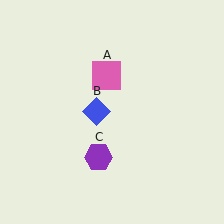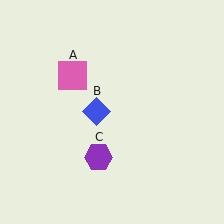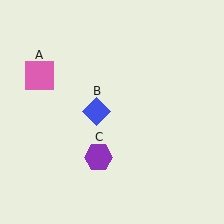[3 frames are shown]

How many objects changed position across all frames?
1 object changed position: pink square (object A).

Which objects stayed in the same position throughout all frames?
Blue diamond (object B) and purple hexagon (object C) remained stationary.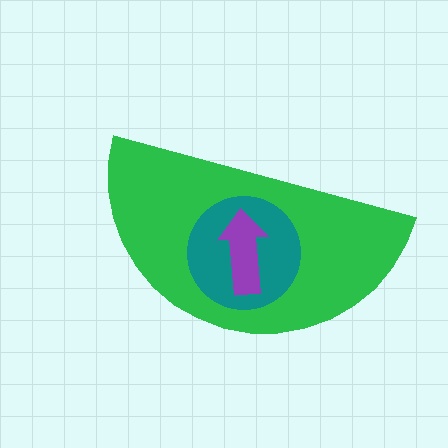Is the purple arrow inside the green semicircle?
Yes.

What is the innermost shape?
The purple arrow.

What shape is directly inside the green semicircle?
The teal circle.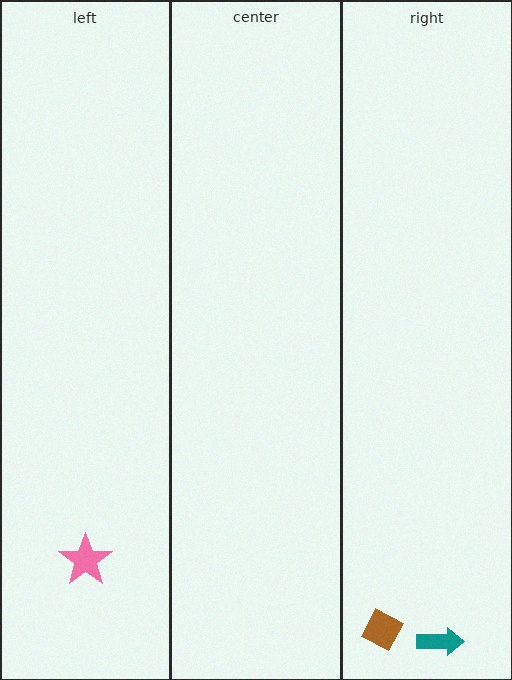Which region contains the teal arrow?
The right region.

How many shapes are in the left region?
1.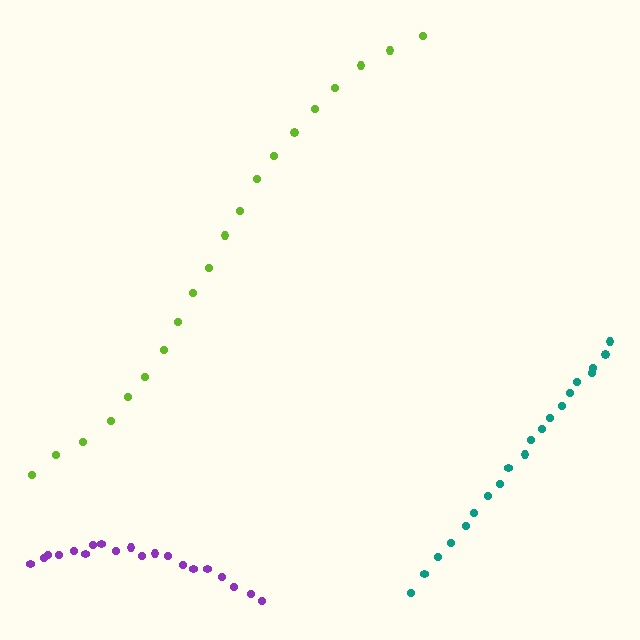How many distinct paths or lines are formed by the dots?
There are 3 distinct paths.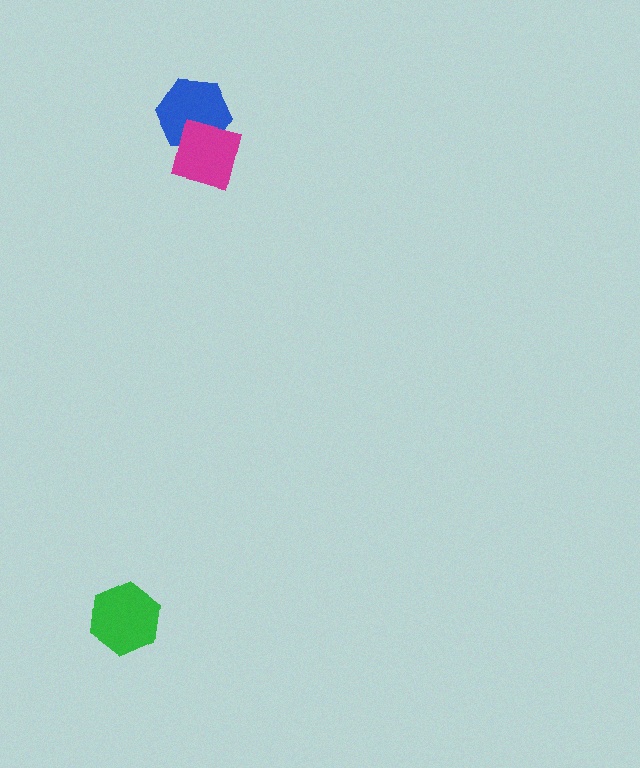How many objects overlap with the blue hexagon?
1 object overlaps with the blue hexagon.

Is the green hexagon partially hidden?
No, no other shape covers it.